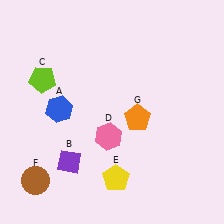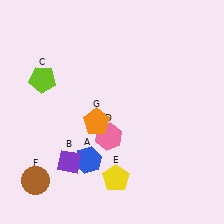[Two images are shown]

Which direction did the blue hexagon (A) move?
The blue hexagon (A) moved down.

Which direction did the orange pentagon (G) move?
The orange pentagon (G) moved left.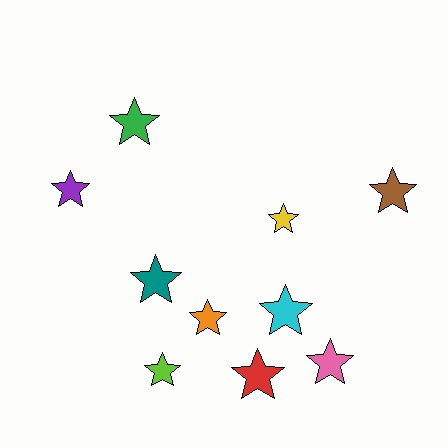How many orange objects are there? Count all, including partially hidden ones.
There is 1 orange object.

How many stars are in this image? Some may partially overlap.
There are 10 stars.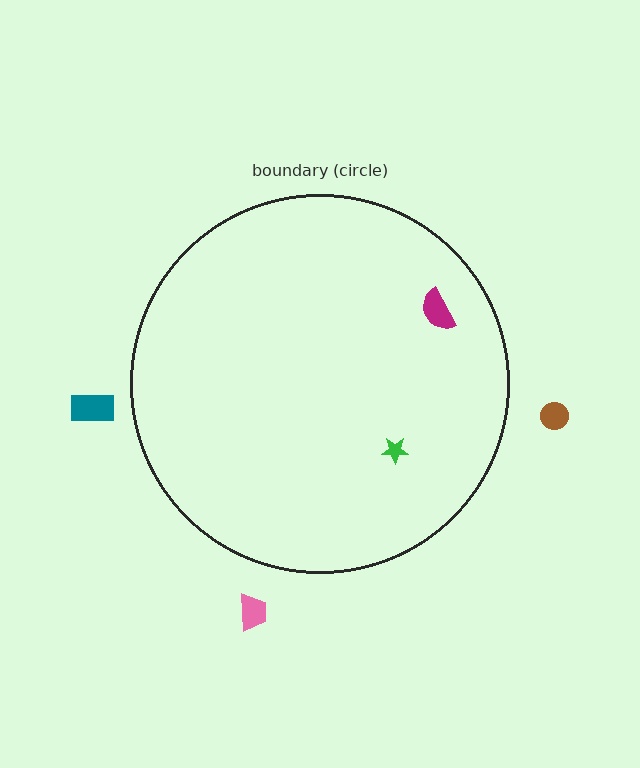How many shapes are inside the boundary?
2 inside, 3 outside.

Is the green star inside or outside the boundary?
Inside.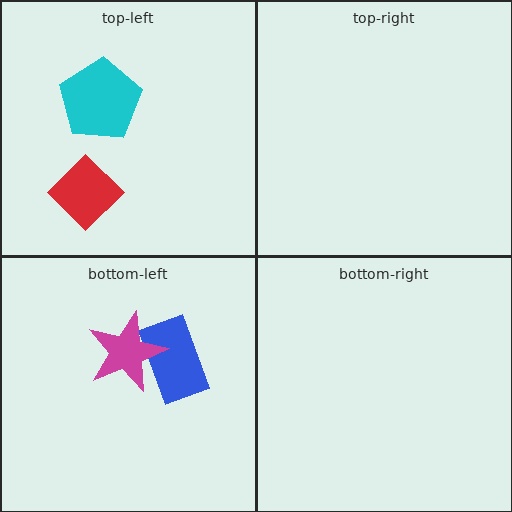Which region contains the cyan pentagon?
The top-left region.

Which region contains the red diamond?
The top-left region.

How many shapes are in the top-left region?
2.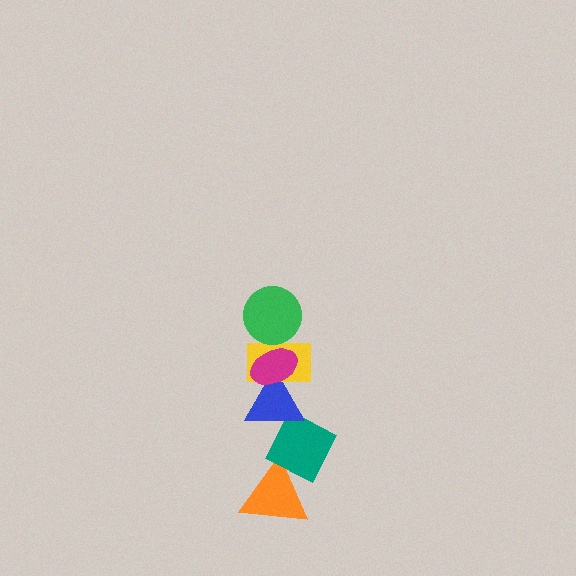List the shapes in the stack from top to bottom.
From top to bottom: the green circle, the magenta ellipse, the yellow rectangle, the blue triangle, the teal diamond, the orange triangle.